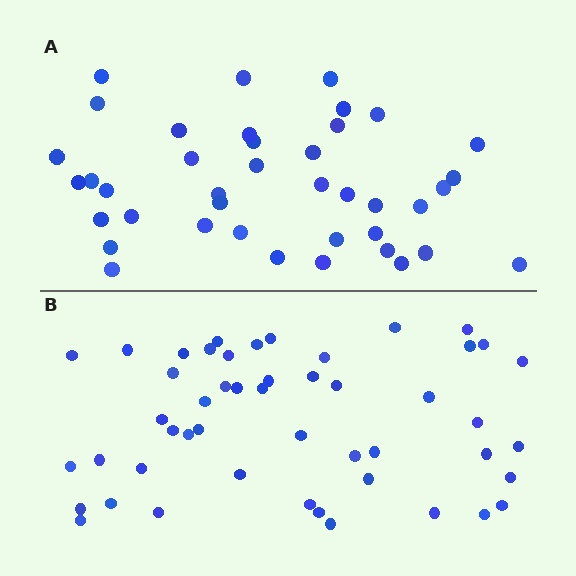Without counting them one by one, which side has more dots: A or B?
Region B (the bottom region) has more dots.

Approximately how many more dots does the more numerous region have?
Region B has roughly 8 or so more dots than region A.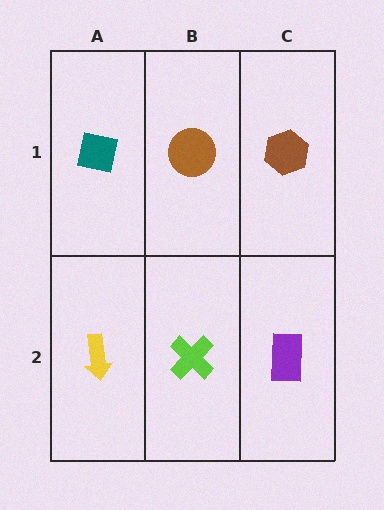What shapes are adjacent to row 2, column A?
A teal square (row 1, column A), a lime cross (row 2, column B).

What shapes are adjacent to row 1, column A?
A yellow arrow (row 2, column A), a brown circle (row 1, column B).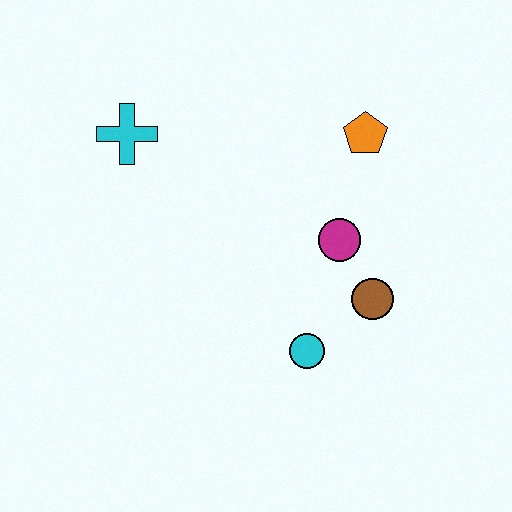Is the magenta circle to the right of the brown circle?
No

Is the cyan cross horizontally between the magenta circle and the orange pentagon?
No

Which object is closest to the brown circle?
The magenta circle is closest to the brown circle.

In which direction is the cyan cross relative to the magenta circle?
The cyan cross is to the left of the magenta circle.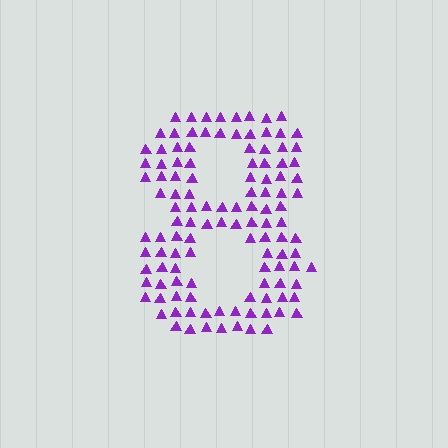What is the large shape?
The large shape is the digit 8.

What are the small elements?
The small elements are triangles.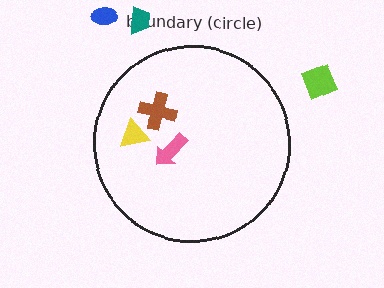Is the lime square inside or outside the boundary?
Outside.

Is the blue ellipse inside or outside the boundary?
Outside.